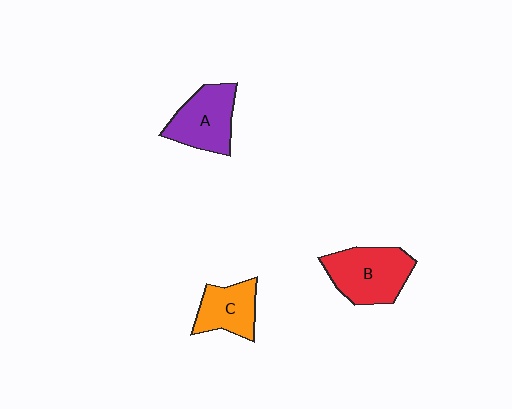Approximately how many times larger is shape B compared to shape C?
Approximately 1.5 times.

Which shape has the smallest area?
Shape C (orange).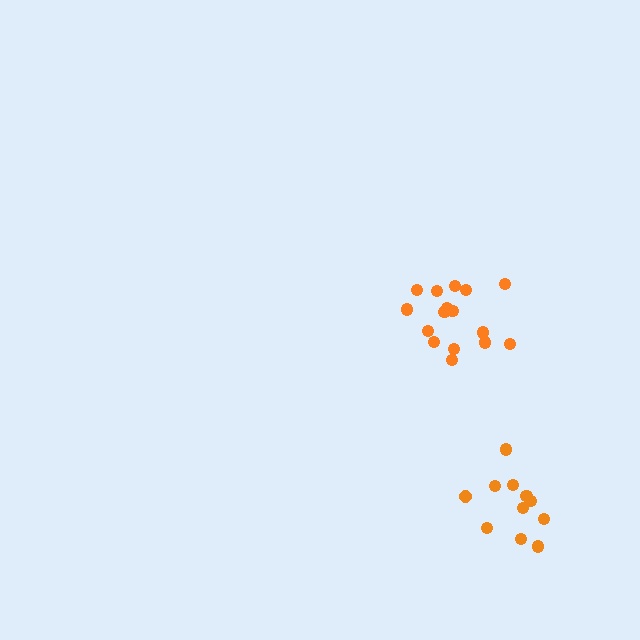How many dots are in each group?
Group 1: 16 dots, Group 2: 12 dots (28 total).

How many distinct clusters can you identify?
There are 2 distinct clusters.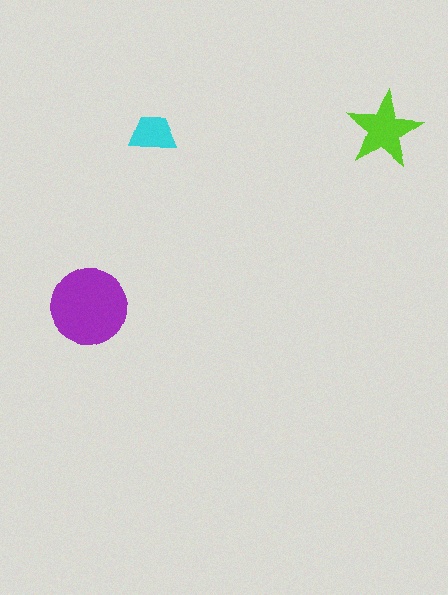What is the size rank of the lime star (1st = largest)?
2nd.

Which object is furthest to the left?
The purple circle is leftmost.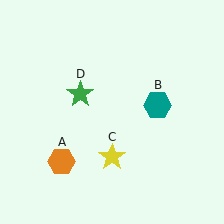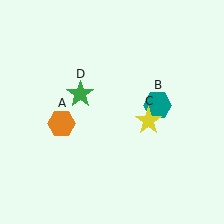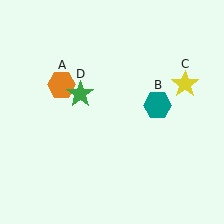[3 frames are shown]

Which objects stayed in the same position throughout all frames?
Teal hexagon (object B) and green star (object D) remained stationary.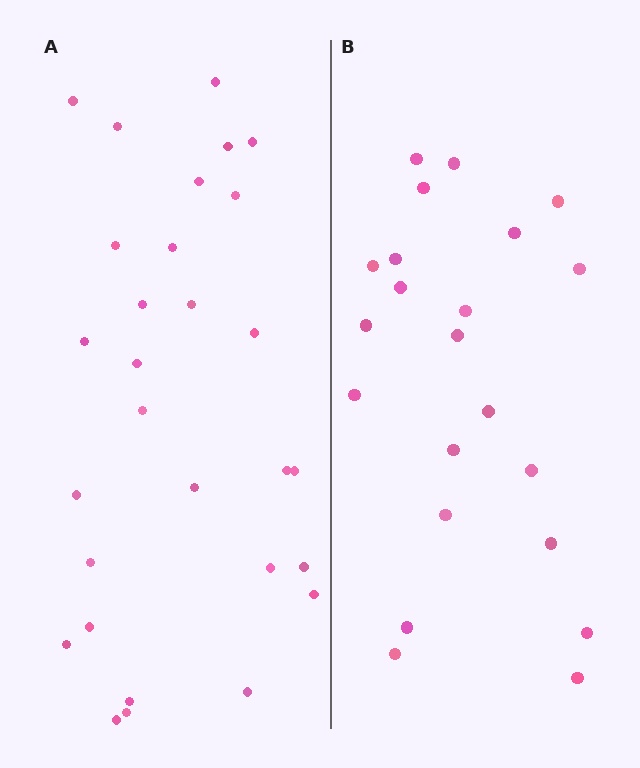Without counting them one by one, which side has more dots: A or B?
Region A (the left region) has more dots.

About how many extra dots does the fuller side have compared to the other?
Region A has roughly 8 or so more dots than region B.